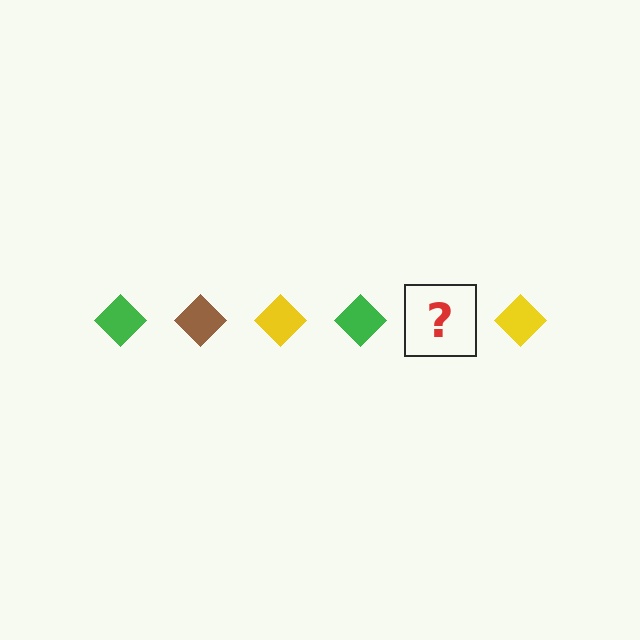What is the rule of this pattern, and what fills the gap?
The rule is that the pattern cycles through green, brown, yellow diamonds. The gap should be filled with a brown diamond.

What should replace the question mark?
The question mark should be replaced with a brown diamond.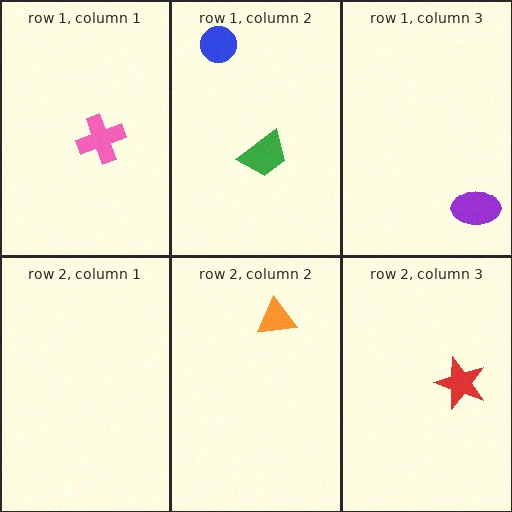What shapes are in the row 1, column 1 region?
The pink cross.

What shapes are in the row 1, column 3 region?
The purple ellipse.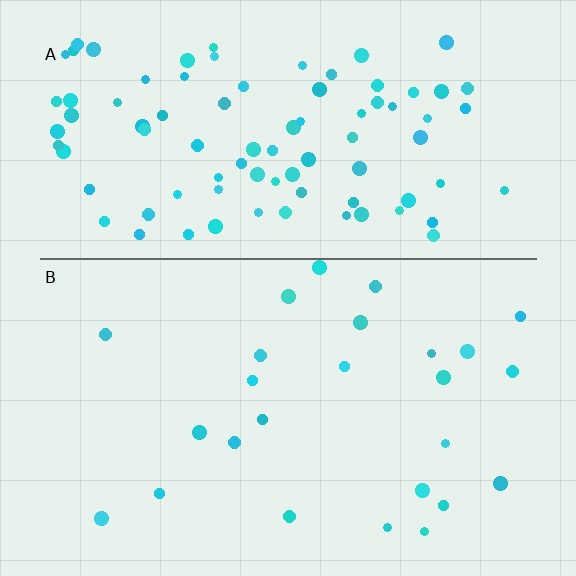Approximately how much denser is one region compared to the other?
Approximately 3.5× — region A over region B.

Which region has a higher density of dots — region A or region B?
A (the top).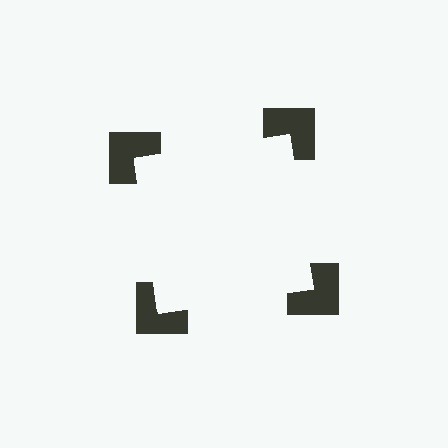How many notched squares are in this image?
There are 4 — one at each vertex of the illusory square.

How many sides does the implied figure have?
4 sides.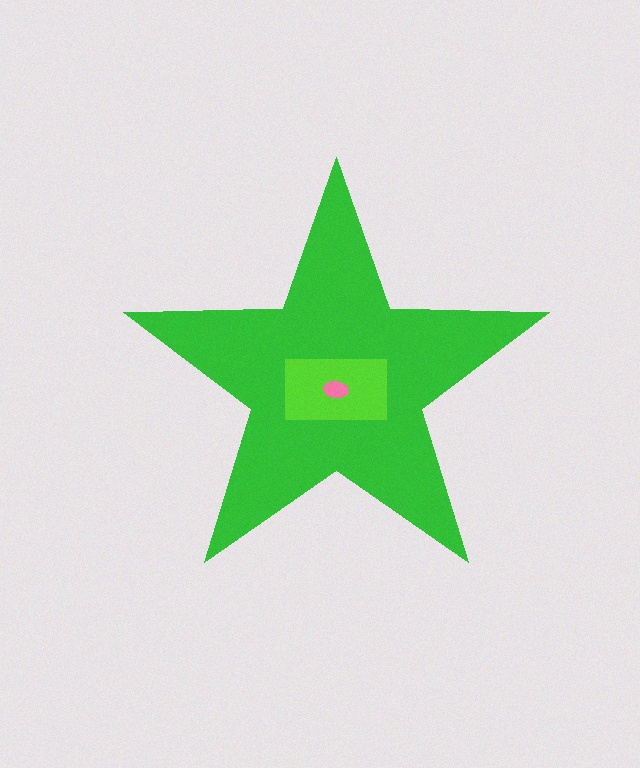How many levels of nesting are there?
3.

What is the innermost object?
The pink ellipse.